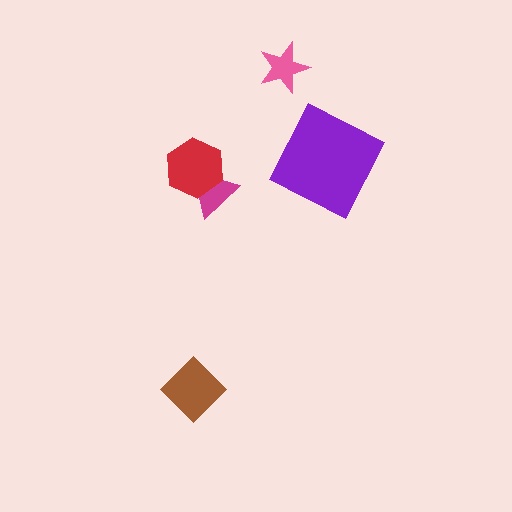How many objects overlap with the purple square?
0 objects overlap with the purple square.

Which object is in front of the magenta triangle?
The red hexagon is in front of the magenta triangle.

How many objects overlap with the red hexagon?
1 object overlaps with the red hexagon.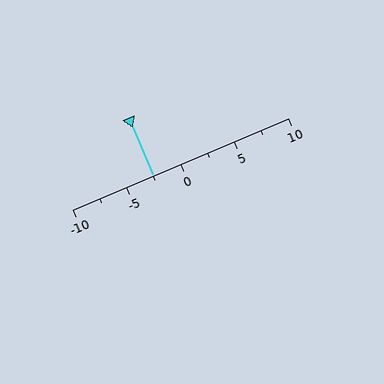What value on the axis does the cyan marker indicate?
The marker indicates approximately -2.5.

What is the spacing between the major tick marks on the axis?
The major ticks are spaced 5 apart.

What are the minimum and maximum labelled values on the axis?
The axis runs from -10 to 10.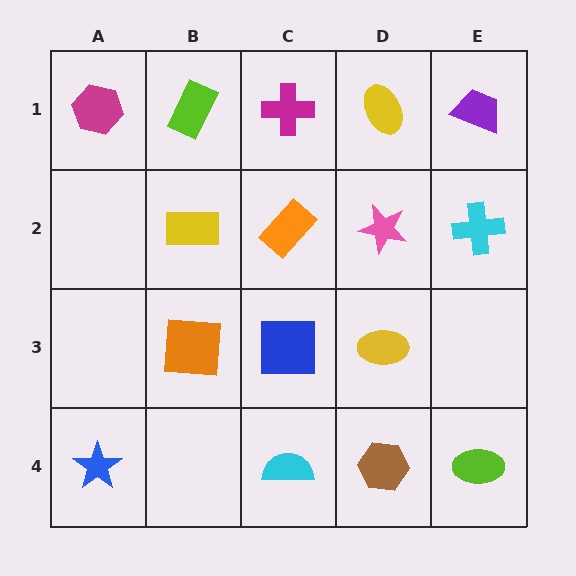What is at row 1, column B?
A lime rectangle.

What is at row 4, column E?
A lime ellipse.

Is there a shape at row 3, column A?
No, that cell is empty.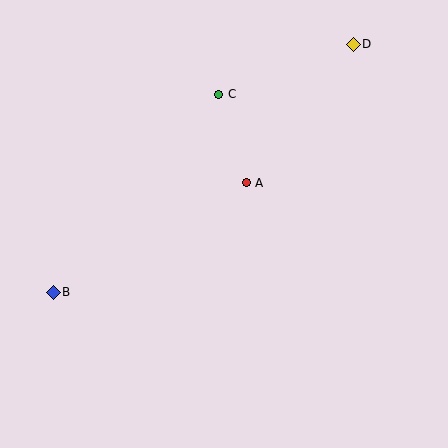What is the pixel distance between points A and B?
The distance between A and B is 222 pixels.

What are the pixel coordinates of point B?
Point B is at (53, 292).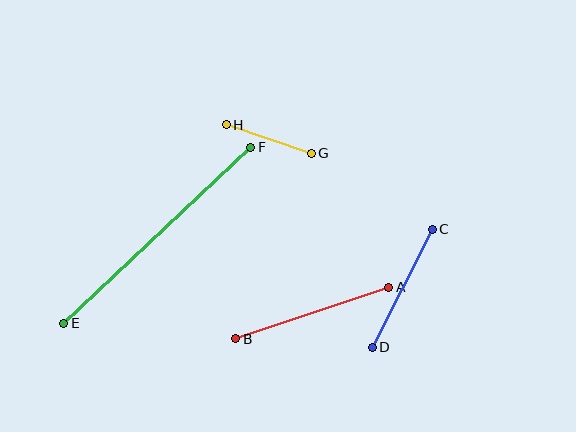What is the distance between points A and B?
The distance is approximately 162 pixels.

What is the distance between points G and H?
The distance is approximately 90 pixels.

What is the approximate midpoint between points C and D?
The midpoint is at approximately (402, 288) pixels.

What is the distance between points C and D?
The distance is approximately 132 pixels.